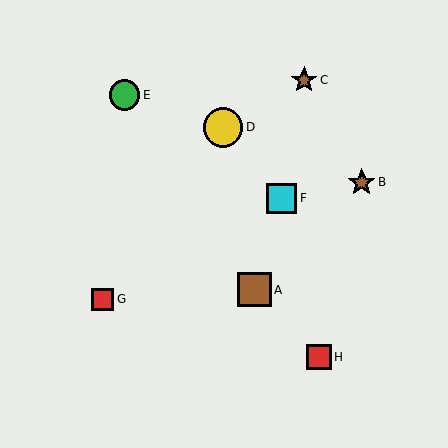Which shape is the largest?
The yellow circle (labeled D) is the largest.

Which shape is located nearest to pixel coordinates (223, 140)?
The yellow circle (labeled D) at (223, 127) is nearest to that location.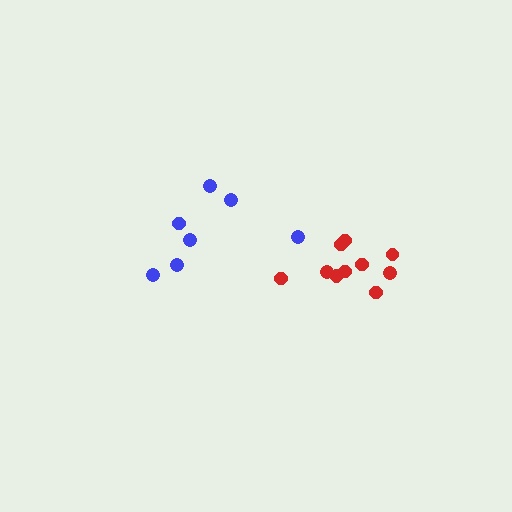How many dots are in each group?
Group 1: 7 dots, Group 2: 10 dots (17 total).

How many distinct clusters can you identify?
There are 2 distinct clusters.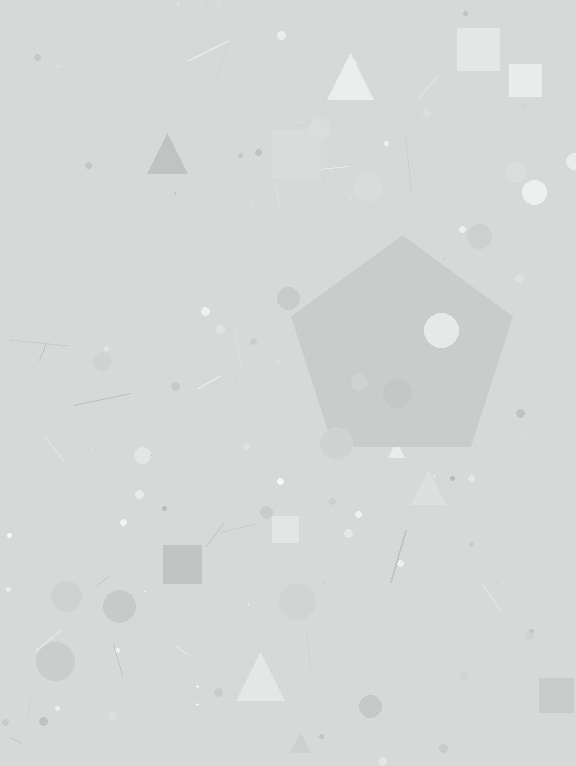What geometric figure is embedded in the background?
A pentagon is embedded in the background.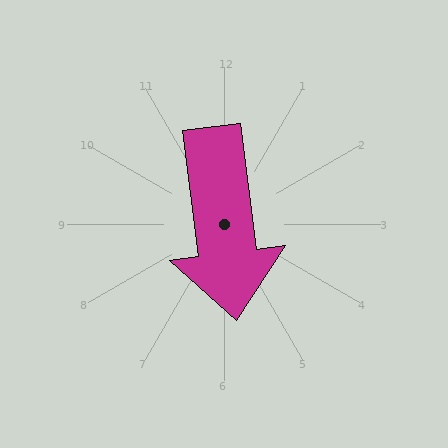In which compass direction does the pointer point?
South.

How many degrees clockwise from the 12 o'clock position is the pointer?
Approximately 173 degrees.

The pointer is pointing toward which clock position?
Roughly 6 o'clock.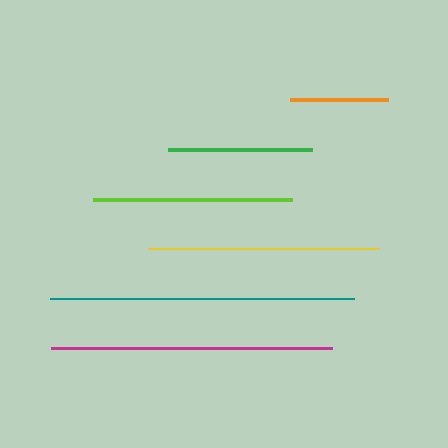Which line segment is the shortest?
The orange line is the shortest at approximately 98 pixels.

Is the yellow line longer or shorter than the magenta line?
The magenta line is longer than the yellow line.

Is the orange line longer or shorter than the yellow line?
The yellow line is longer than the orange line.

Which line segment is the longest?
The teal line is the longest at approximately 304 pixels.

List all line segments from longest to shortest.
From longest to shortest: teal, magenta, yellow, lime, green, orange.